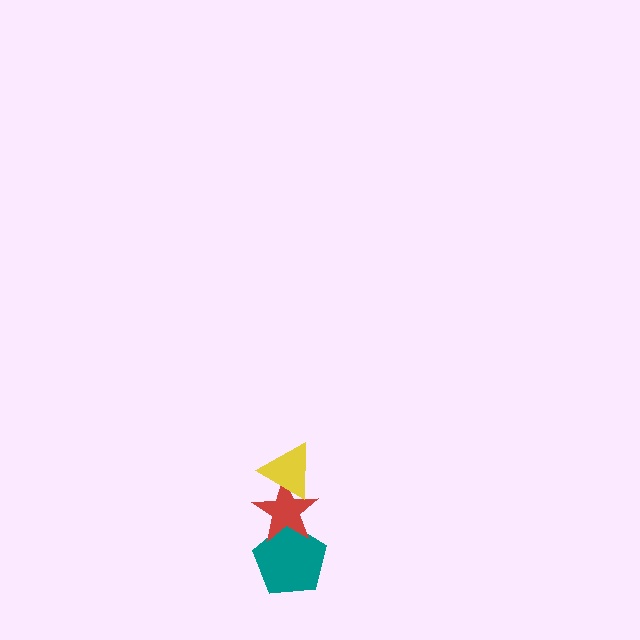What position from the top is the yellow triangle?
The yellow triangle is 1st from the top.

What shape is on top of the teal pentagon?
The red star is on top of the teal pentagon.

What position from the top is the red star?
The red star is 2nd from the top.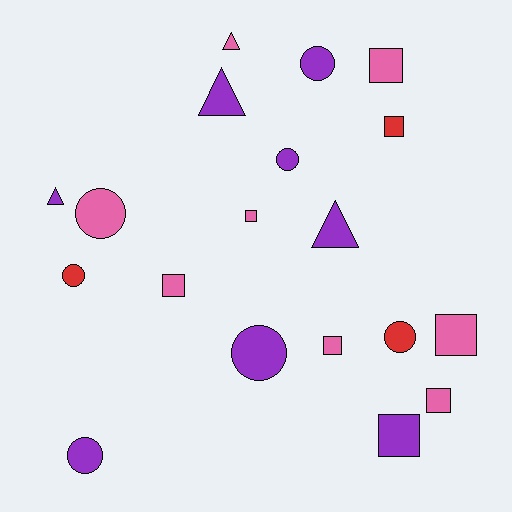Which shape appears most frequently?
Square, with 8 objects.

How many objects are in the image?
There are 19 objects.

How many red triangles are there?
There are no red triangles.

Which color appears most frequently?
Pink, with 8 objects.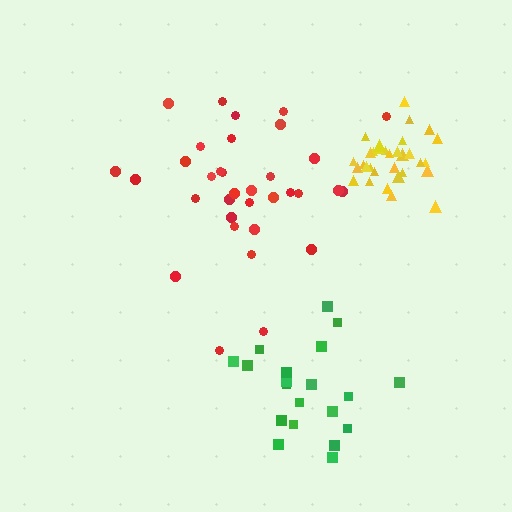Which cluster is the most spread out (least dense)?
Red.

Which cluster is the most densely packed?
Yellow.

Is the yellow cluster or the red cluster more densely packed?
Yellow.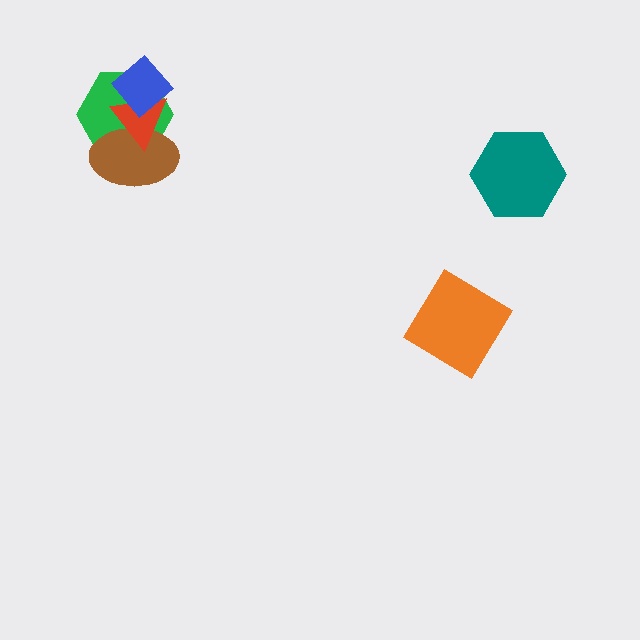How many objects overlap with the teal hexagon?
0 objects overlap with the teal hexagon.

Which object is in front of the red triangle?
The blue diamond is in front of the red triangle.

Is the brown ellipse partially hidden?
Yes, it is partially covered by another shape.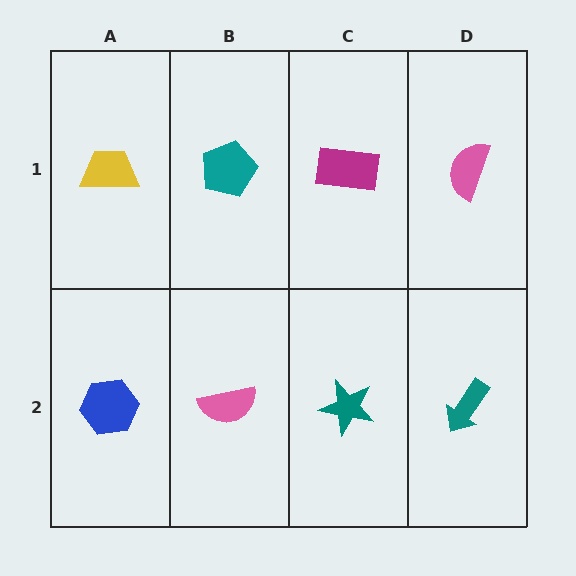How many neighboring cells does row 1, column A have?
2.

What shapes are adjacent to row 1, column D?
A teal arrow (row 2, column D), a magenta rectangle (row 1, column C).